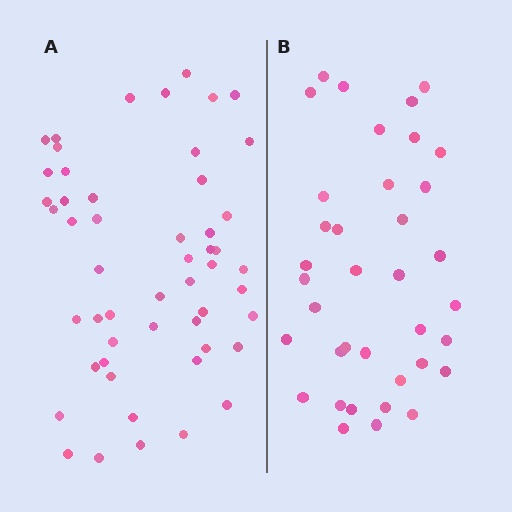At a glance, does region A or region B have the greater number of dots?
Region A (the left region) has more dots.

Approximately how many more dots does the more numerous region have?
Region A has approximately 15 more dots than region B.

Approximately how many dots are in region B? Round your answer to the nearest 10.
About 40 dots. (The exact count is 37, which rounds to 40.)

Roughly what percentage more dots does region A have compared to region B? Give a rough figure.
About 40% more.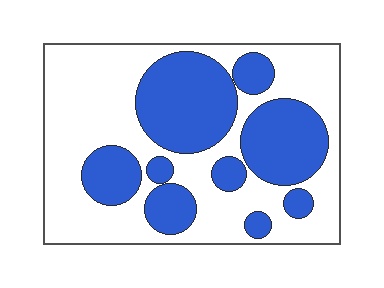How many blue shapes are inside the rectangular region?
9.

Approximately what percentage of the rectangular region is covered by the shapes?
Approximately 40%.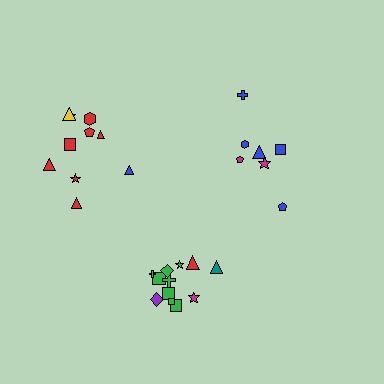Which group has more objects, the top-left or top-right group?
The top-left group.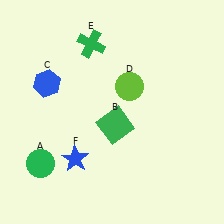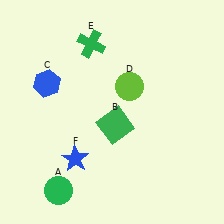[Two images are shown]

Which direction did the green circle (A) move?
The green circle (A) moved down.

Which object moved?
The green circle (A) moved down.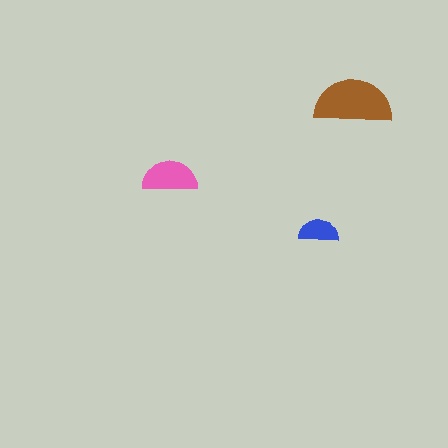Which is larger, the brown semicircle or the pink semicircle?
The brown one.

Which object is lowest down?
The blue semicircle is bottommost.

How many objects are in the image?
There are 3 objects in the image.